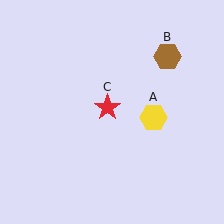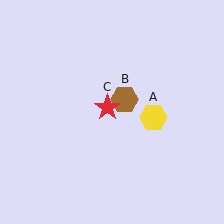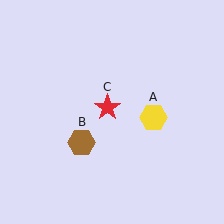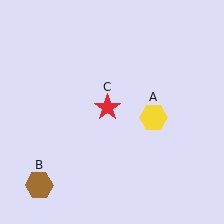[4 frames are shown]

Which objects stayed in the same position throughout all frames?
Yellow hexagon (object A) and red star (object C) remained stationary.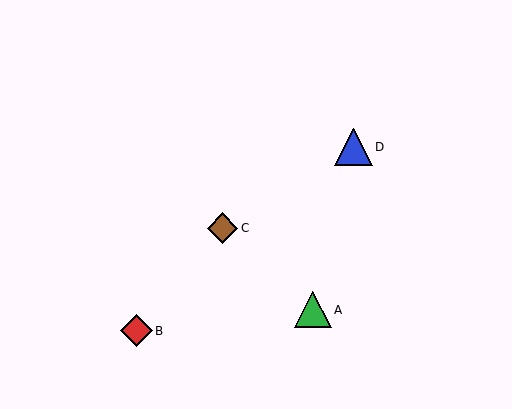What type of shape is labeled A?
Shape A is a green triangle.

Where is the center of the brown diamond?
The center of the brown diamond is at (222, 228).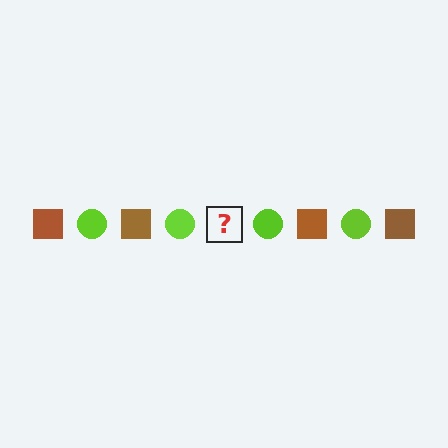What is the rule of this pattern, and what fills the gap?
The rule is that the pattern alternates between brown square and lime circle. The gap should be filled with a brown square.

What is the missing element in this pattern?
The missing element is a brown square.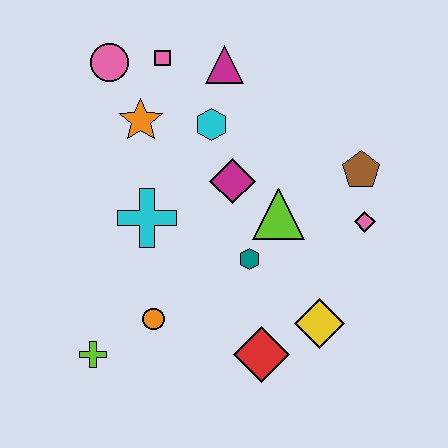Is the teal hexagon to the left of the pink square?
No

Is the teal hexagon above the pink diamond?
No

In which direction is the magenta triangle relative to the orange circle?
The magenta triangle is above the orange circle.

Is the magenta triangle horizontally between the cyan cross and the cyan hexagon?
No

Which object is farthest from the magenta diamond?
The lime cross is farthest from the magenta diamond.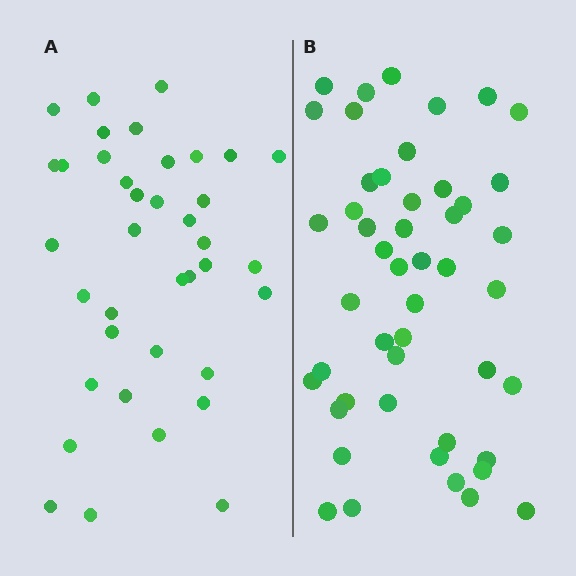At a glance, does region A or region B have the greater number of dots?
Region B (the right region) has more dots.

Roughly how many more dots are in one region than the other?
Region B has roughly 10 or so more dots than region A.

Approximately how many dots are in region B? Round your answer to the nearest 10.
About 50 dots. (The exact count is 48, which rounds to 50.)